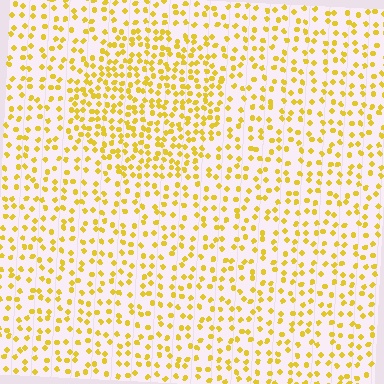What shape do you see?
I see a circle.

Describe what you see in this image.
The image contains small yellow elements arranged at two different densities. A circle-shaped region is visible where the elements are more densely packed than the surrounding area.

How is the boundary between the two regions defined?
The boundary is defined by a change in element density (approximately 1.8x ratio). All elements are the same color, size, and shape.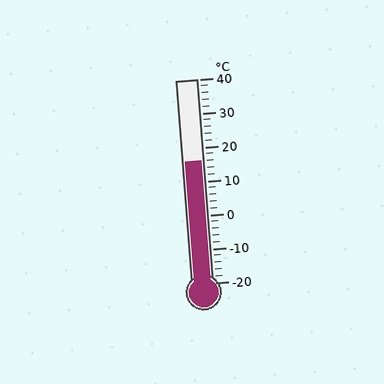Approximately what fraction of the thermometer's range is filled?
The thermometer is filled to approximately 60% of its range.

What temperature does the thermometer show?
The thermometer shows approximately 16°C.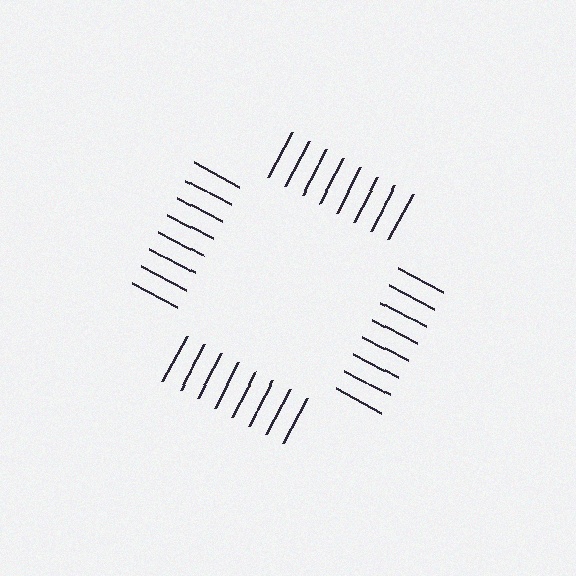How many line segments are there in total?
32 — 8 along each of the 4 edges.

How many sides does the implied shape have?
4 sides — the line-ends trace a square.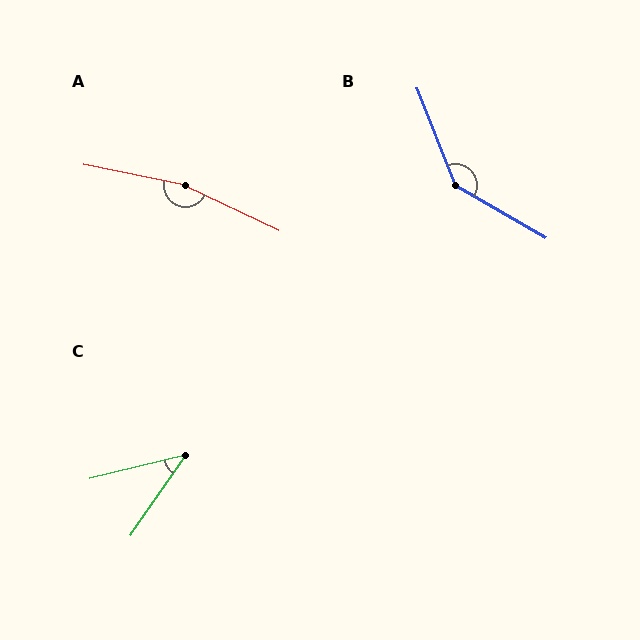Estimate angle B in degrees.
Approximately 142 degrees.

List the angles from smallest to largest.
C (41°), B (142°), A (166°).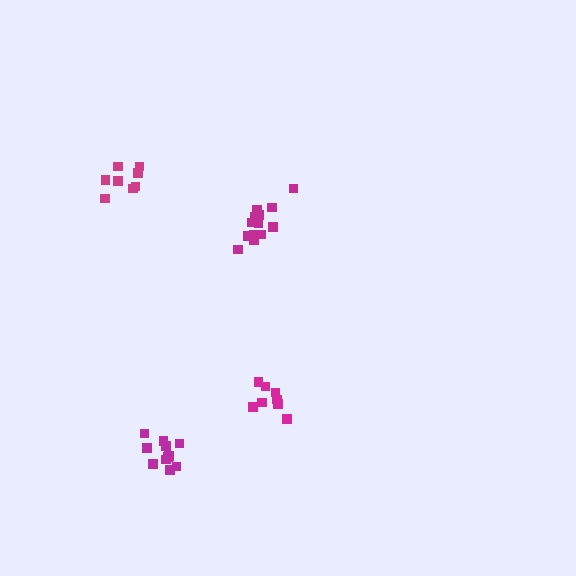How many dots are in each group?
Group 1: 8 dots, Group 2: 11 dots, Group 3: 8 dots, Group 4: 13 dots (40 total).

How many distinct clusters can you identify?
There are 4 distinct clusters.